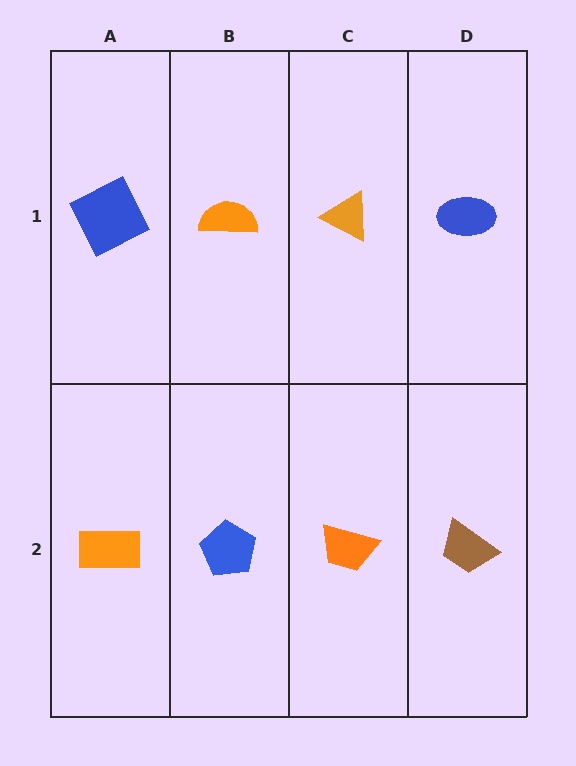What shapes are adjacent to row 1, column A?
An orange rectangle (row 2, column A), an orange semicircle (row 1, column B).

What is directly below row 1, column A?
An orange rectangle.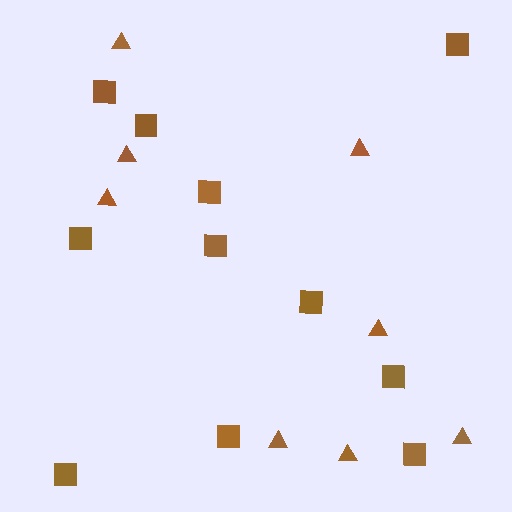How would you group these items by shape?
There are 2 groups: one group of squares (11) and one group of triangles (8).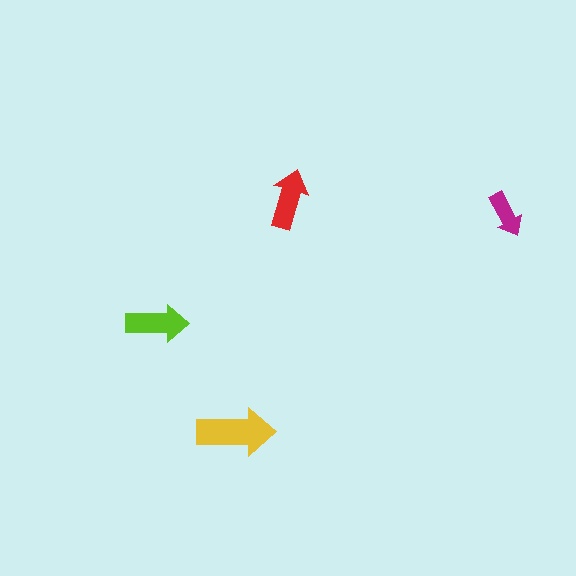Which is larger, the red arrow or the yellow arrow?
The yellow one.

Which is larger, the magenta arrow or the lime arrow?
The lime one.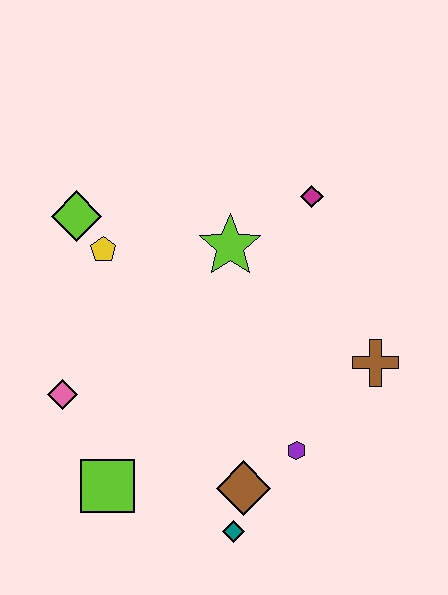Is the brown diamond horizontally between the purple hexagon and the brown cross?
No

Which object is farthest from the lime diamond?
The teal diamond is farthest from the lime diamond.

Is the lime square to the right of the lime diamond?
Yes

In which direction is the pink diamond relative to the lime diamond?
The pink diamond is below the lime diamond.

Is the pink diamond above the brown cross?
No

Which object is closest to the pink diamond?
The lime square is closest to the pink diamond.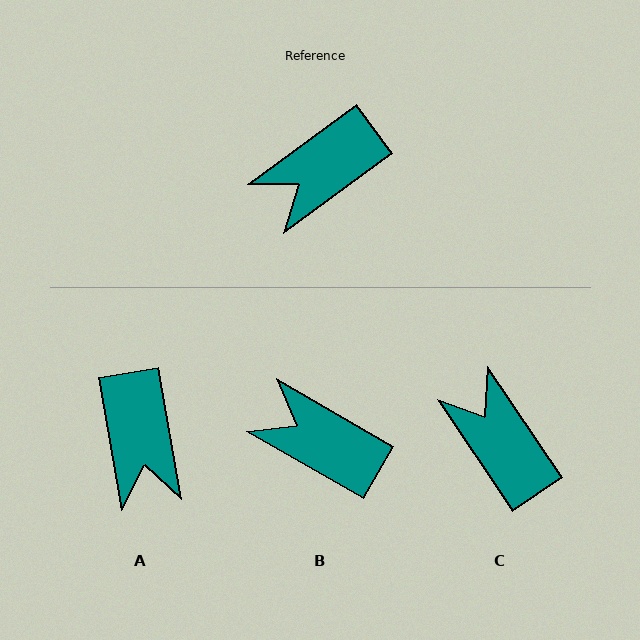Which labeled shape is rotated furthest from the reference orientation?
C, about 93 degrees away.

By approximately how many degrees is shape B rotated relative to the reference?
Approximately 66 degrees clockwise.